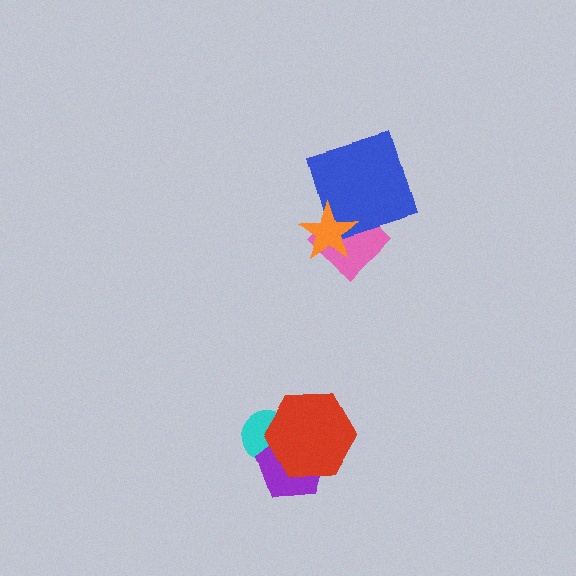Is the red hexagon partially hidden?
No, no other shape covers it.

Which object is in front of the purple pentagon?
The red hexagon is in front of the purple pentagon.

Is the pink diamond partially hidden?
Yes, it is partially covered by another shape.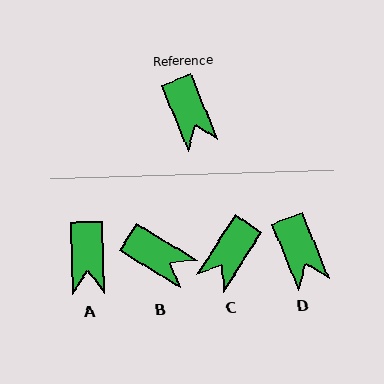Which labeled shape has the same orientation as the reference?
D.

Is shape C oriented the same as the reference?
No, it is off by about 55 degrees.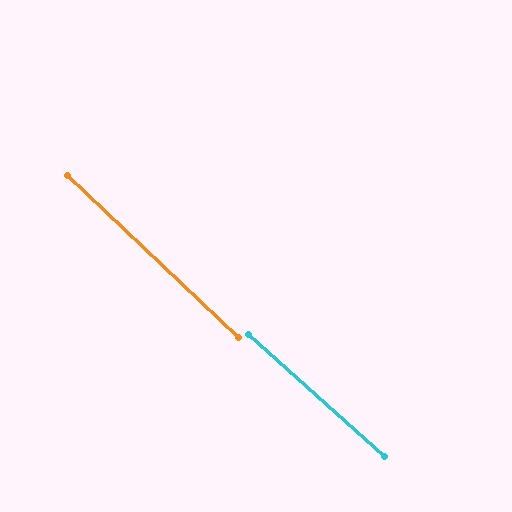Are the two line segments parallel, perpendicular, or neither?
Parallel — their directions differ by only 1.3°.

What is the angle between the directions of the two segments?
Approximately 1 degree.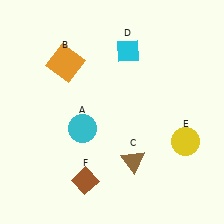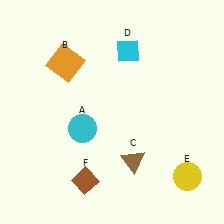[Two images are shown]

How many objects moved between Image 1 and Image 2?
1 object moved between the two images.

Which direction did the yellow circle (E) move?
The yellow circle (E) moved down.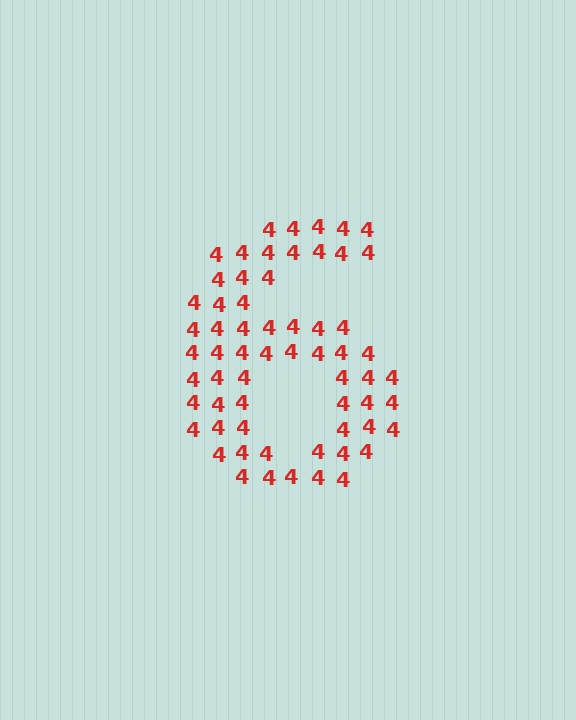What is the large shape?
The large shape is the digit 6.